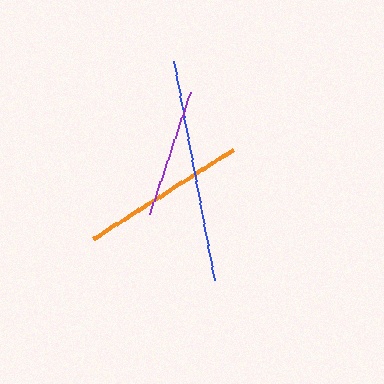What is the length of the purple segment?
The purple segment is approximately 129 pixels long.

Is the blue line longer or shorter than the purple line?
The blue line is longer than the purple line.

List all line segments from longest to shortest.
From longest to shortest: blue, orange, purple.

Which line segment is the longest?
The blue line is the longest at approximately 222 pixels.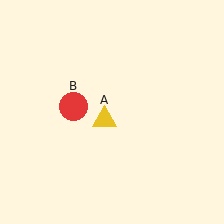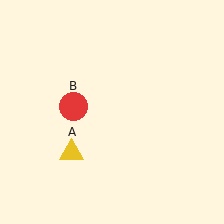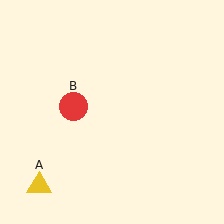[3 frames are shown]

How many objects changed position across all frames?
1 object changed position: yellow triangle (object A).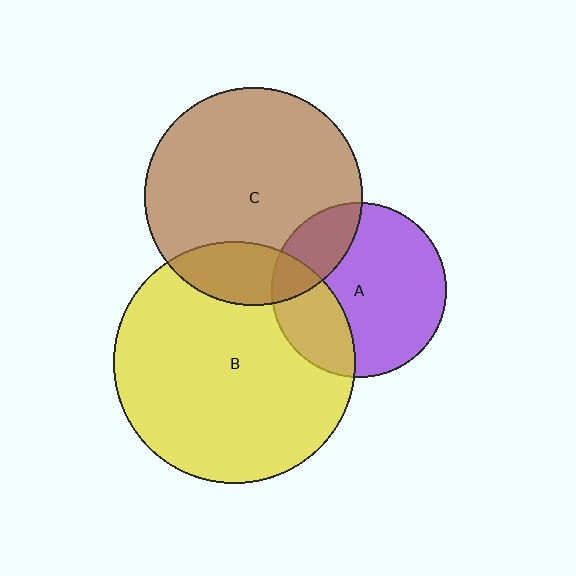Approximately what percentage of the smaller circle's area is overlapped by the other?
Approximately 25%.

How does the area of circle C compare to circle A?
Approximately 1.6 times.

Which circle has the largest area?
Circle B (yellow).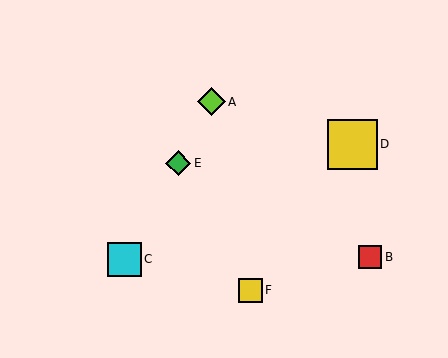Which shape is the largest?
The yellow square (labeled D) is the largest.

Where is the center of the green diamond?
The center of the green diamond is at (178, 163).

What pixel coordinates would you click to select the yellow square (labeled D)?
Click at (353, 144) to select the yellow square D.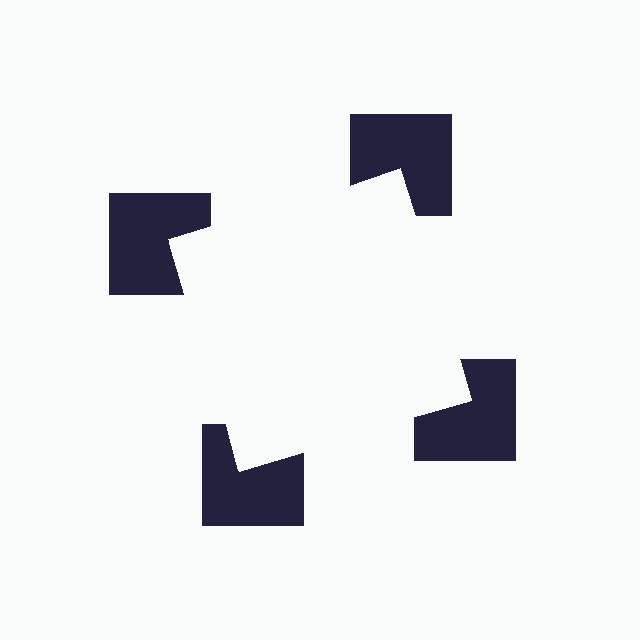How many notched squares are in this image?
There are 4 — one at each vertex of the illusory square.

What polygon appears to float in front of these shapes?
An illusory square — its edges are inferred from the aligned wedge cuts in the notched squares, not physically drawn.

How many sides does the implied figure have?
4 sides.